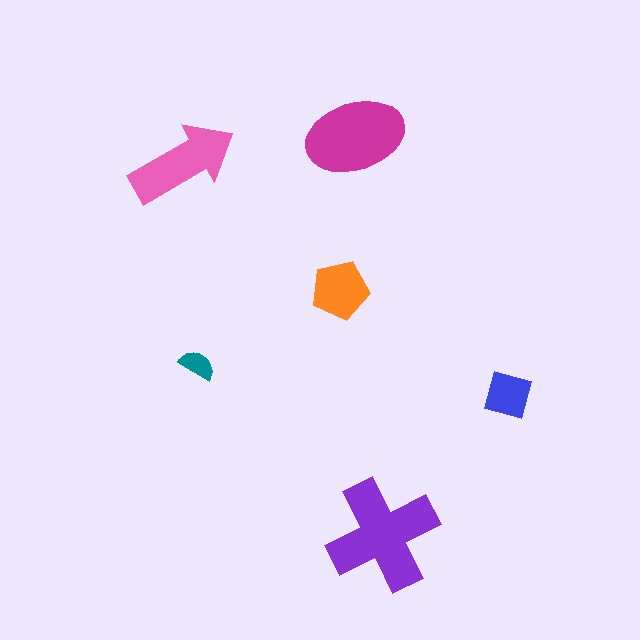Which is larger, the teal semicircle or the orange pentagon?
The orange pentagon.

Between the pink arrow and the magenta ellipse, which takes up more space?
The magenta ellipse.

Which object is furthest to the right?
The blue square is rightmost.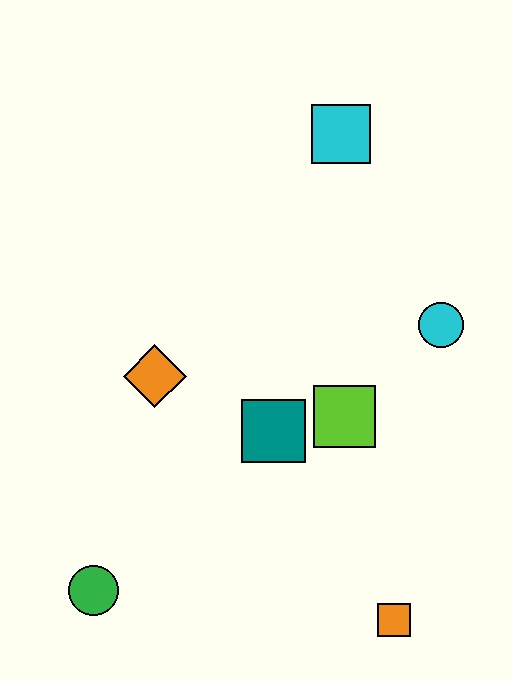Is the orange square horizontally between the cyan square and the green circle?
No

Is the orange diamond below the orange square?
No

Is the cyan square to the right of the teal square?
Yes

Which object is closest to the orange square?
The lime square is closest to the orange square.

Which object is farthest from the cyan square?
The green circle is farthest from the cyan square.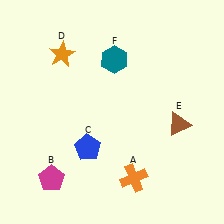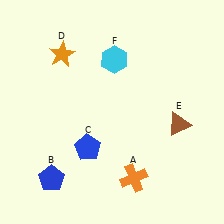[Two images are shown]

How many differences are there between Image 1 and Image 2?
There are 2 differences between the two images.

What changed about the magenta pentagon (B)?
In Image 1, B is magenta. In Image 2, it changed to blue.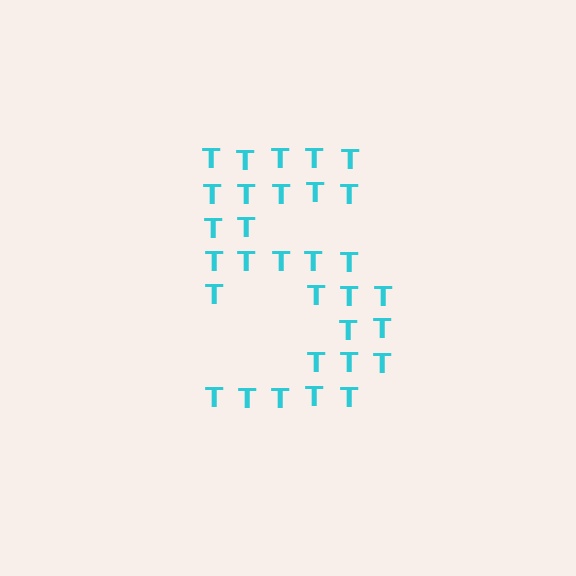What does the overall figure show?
The overall figure shows the digit 5.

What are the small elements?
The small elements are letter T's.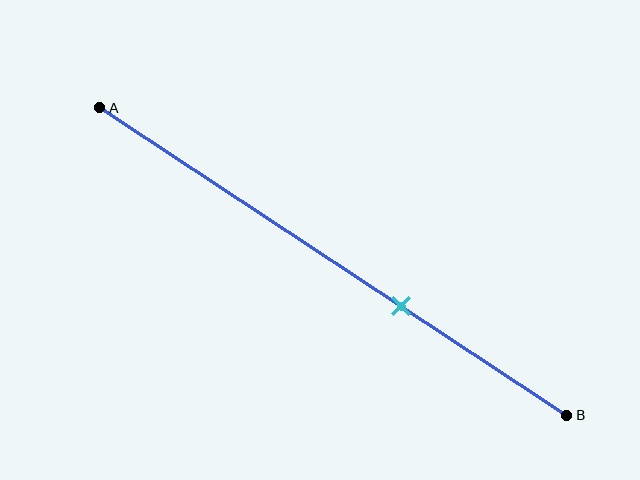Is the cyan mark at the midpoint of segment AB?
No, the mark is at about 65% from A, not at the 50% midpoint.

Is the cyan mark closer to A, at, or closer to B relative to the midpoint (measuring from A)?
The cyan mark is closer to point B than the midpoint of segment AB.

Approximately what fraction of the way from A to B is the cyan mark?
The cyan mark is approximately 65% of the way from A to B.